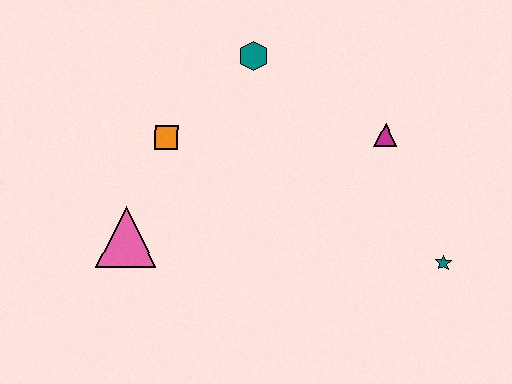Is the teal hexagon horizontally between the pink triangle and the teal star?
Yes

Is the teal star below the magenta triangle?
Yes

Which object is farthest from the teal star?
The pink triangle is farthest from the teal star.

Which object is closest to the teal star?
The magenta triangle is closest to the teal star.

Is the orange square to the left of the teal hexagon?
Yes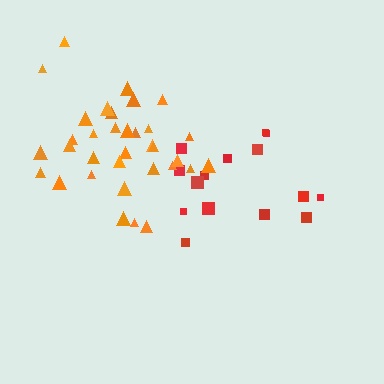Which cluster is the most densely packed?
Orange.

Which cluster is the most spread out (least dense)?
Red.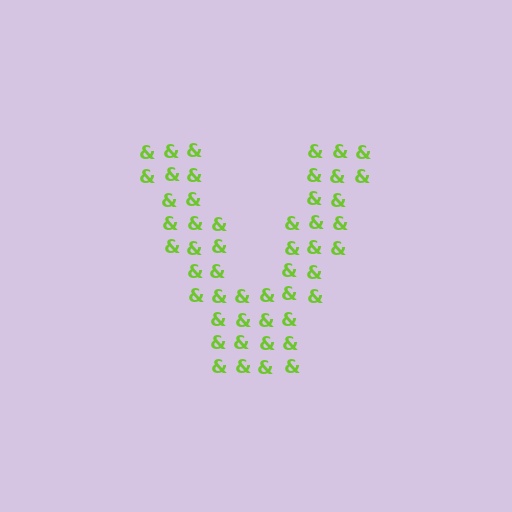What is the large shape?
The large shape is the letter V.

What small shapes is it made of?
It is made of small ampersands.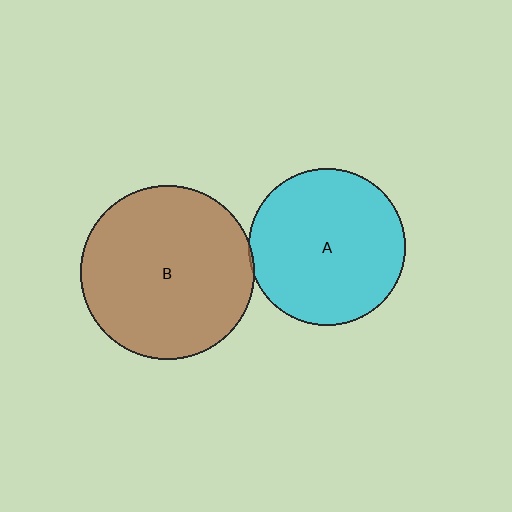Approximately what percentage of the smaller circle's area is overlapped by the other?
Approximately 5%.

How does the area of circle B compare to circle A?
Approximately 1.2 times.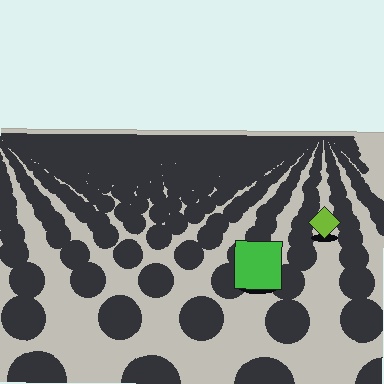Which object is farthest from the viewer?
The lime diamond is farthest from the viewer. It appears smaller and the ground texture around it is denser.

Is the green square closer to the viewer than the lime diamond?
Yes. The green square is closer — you can tell from the texture gradient: the ground texture is coarser near it.